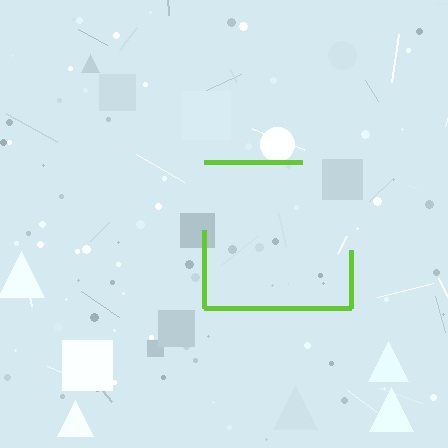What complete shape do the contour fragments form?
The contour fragments form a square.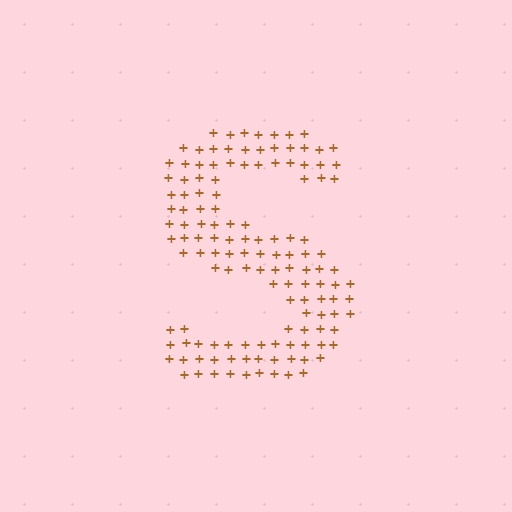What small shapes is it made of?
It is made of small plus signs.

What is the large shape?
The large shape is the letter S.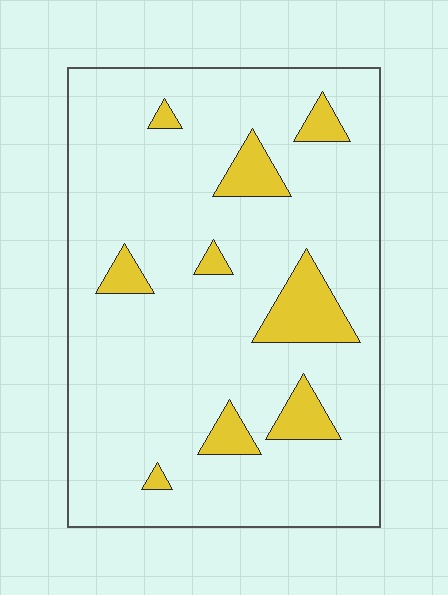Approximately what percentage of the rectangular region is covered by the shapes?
Approximately 10%.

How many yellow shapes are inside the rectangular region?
9.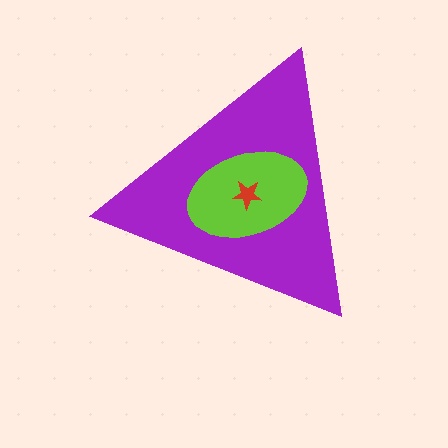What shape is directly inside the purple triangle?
The lime ellipse.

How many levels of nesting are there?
3.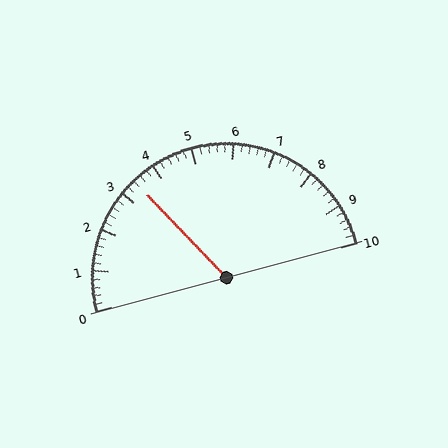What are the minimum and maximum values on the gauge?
The gauge ranges from 0 to 10.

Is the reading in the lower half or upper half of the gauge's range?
The reading is in the lower half of the range (0 to 10).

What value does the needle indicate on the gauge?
The needle indicates approximately 3.4.